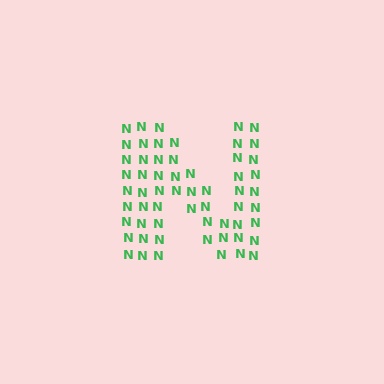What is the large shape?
The large shape is the letter N.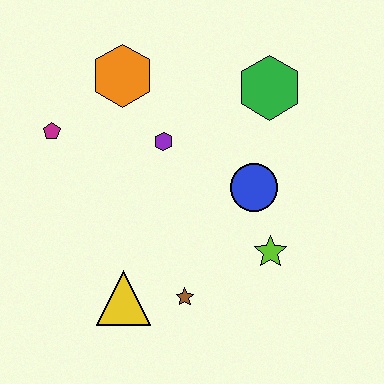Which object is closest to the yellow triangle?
The brown star is closest to the yellow triangle.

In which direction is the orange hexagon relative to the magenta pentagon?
The orange hexagon is to the right of the magenta pentagon.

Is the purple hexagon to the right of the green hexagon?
No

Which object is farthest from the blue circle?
The magenta pentagon is farthest from the blue circle.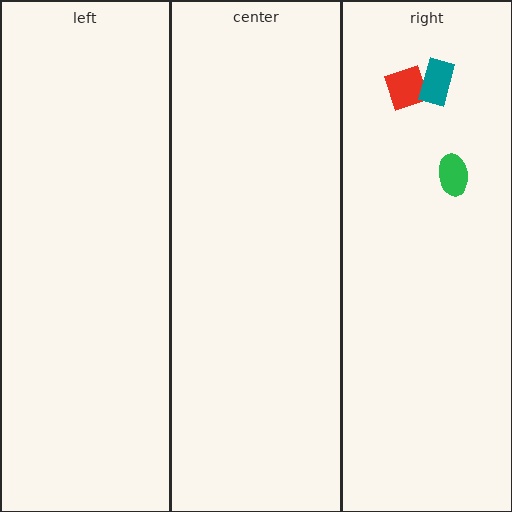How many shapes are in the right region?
3.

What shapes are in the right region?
The red diamond, the teal rectangle, the green ellipse.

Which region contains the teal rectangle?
The right region.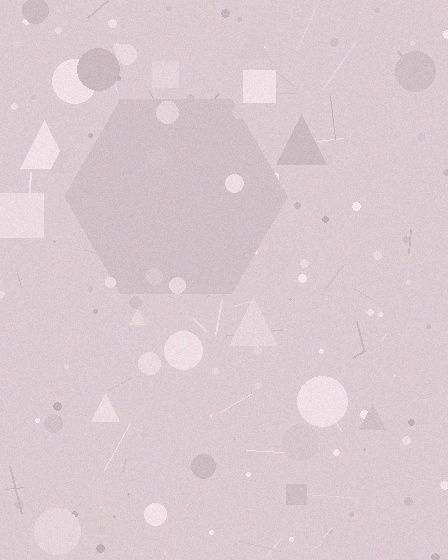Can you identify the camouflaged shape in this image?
The camouflaged shape is a hexagon.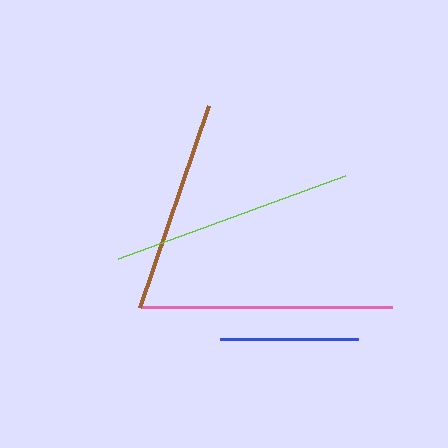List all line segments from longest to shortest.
From longest to shortest: pink, lime, brown, blue.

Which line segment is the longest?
The pink line is the longest at approximately 251 pixels.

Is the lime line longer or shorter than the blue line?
The lime line is longer than the blue line.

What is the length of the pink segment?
The pink segment is approximately 251 pixels long.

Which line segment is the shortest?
The blue line is the shortest at approximately 138 pixels.